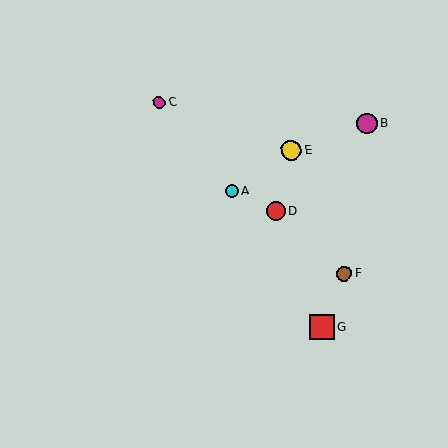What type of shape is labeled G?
Shape G is a red square.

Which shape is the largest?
The red square (labeled G) is the largest.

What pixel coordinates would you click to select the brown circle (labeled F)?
Click at (344, 274) to select the brown circle F.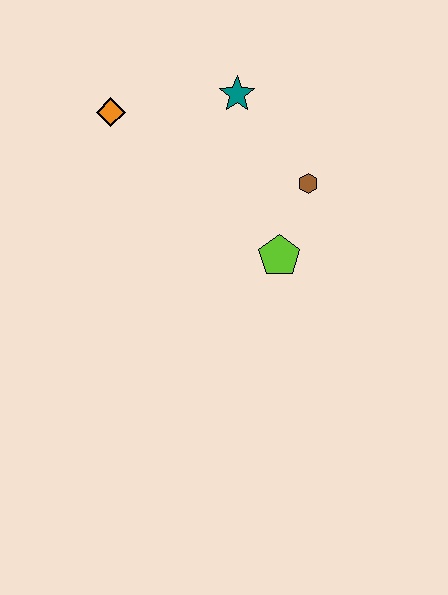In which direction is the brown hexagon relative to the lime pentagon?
The brown hexagon is above the lime pentagon.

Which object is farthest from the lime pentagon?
The orange diamond is farthest from the lime pentagon.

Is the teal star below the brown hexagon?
No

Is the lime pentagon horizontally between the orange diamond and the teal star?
No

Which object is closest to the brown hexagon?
The lime pentagon is closest to the brown hexagon.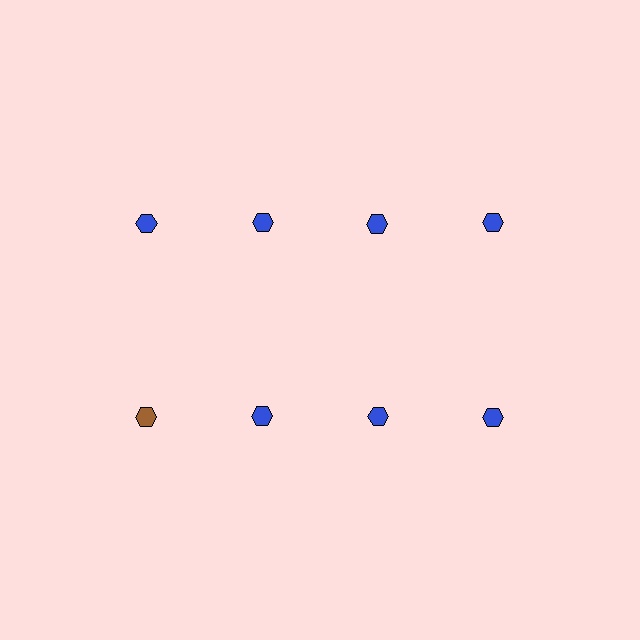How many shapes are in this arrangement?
There are 8 shapes arranged in a grid pattern.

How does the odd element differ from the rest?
It has a different color: brown instead of blue.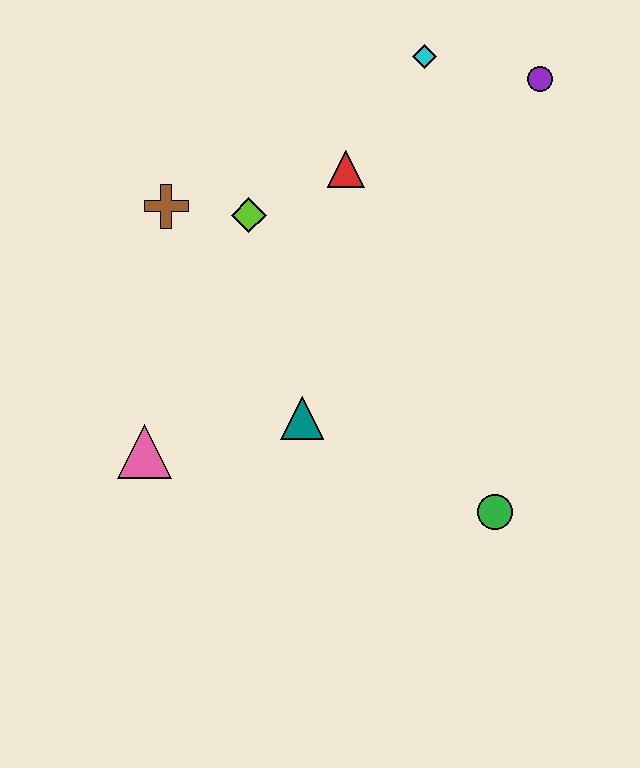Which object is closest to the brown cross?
The lime diamond is closest to the brown cross.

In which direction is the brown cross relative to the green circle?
The brown cross is to the left of the green circle.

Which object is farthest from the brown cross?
The green circle is farthest from the brown cross.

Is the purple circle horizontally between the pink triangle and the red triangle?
No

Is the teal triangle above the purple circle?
No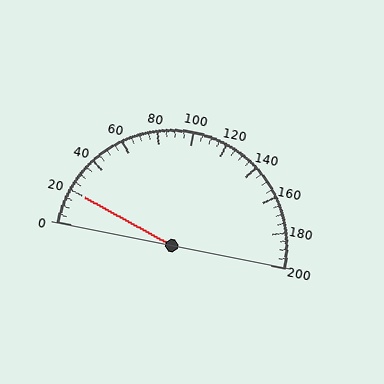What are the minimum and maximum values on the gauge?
The gauge ranges from 0 to 200.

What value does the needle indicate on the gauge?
The needle indicates approximately 20.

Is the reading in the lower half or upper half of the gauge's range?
The reading is in the lower half of the range (0 to 200).